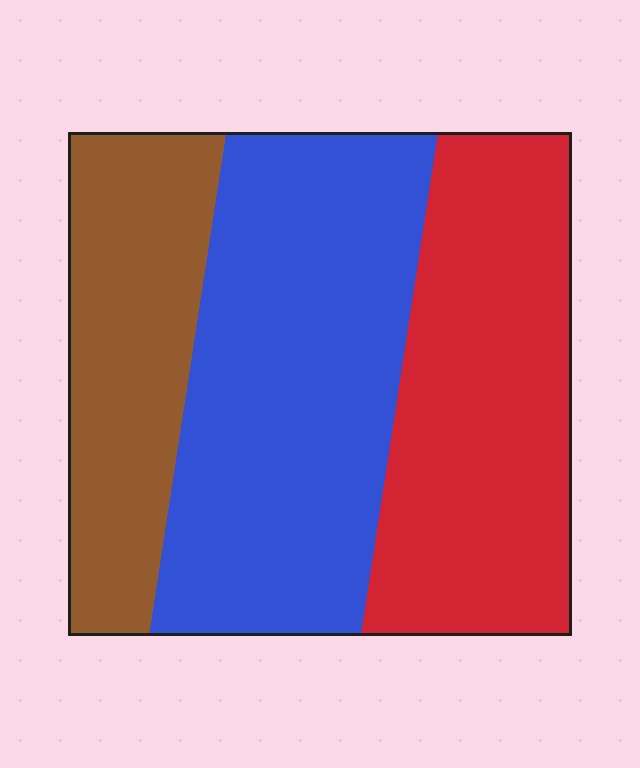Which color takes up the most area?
Blue, at roughly 40%.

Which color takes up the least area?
Brown, at roughly 25%.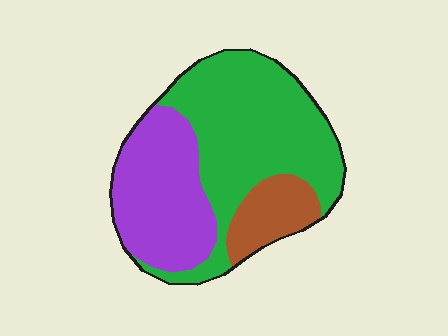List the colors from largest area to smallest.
From largest to smallest: green, purple, brown.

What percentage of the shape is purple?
Purple takes up about one third (1/3) of the shape.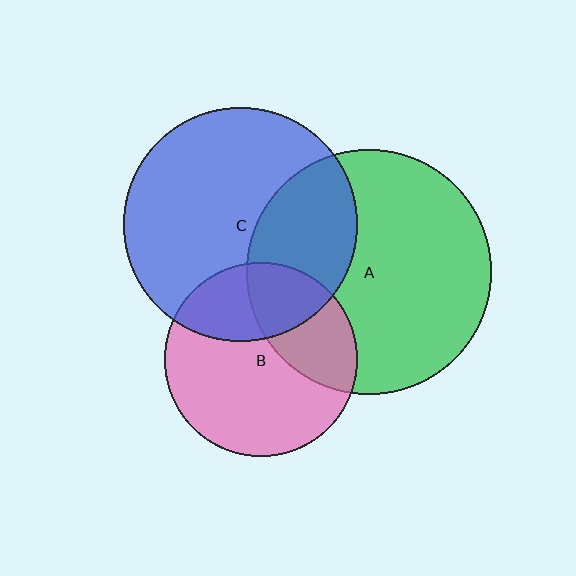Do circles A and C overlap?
Yes.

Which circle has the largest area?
Circle A (green).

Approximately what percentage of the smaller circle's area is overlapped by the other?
Approximately 35%.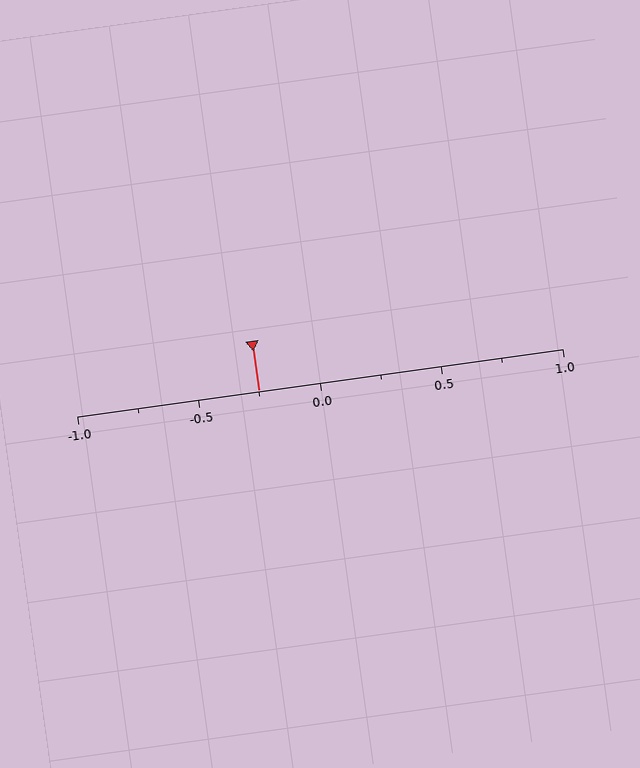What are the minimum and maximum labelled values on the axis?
The axis runs from -1.0 to 1.0.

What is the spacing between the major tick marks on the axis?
The major ticks are spaced 0.5 apart.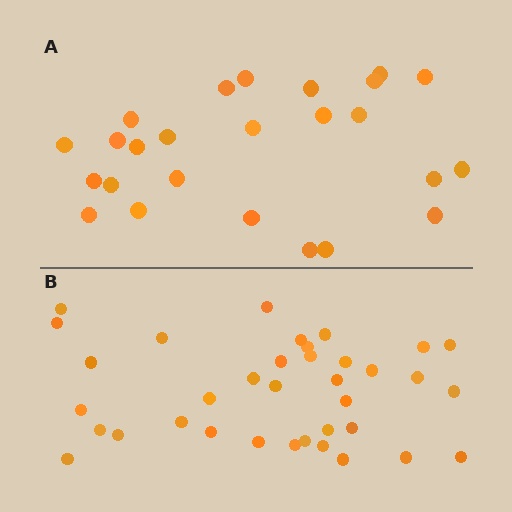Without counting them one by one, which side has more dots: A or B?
Region B (the bottom region) has more dots.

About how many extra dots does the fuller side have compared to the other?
Region B has roughly 12 or so more dots than region A.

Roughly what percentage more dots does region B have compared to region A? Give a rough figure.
About 45% more.